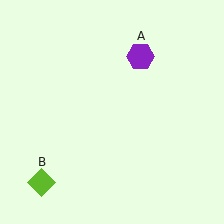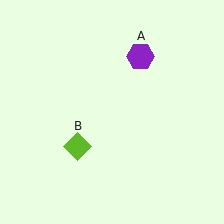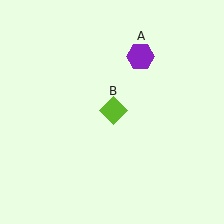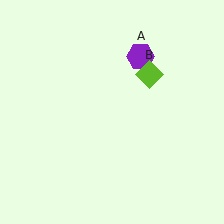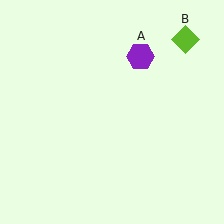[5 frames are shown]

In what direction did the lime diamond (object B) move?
The lime diamond (object B) moved up and to the right.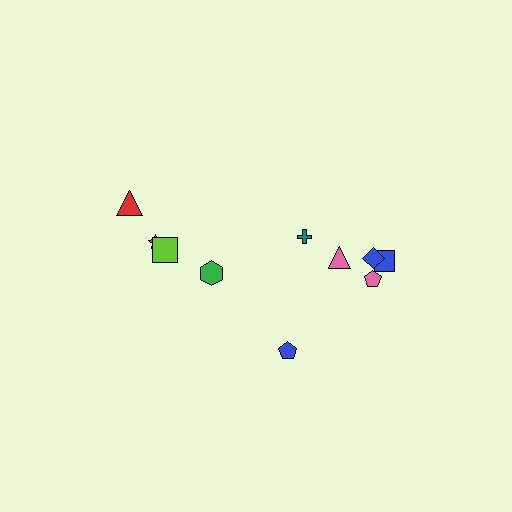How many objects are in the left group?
There are 4 objects.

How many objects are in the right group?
There are 6 objects.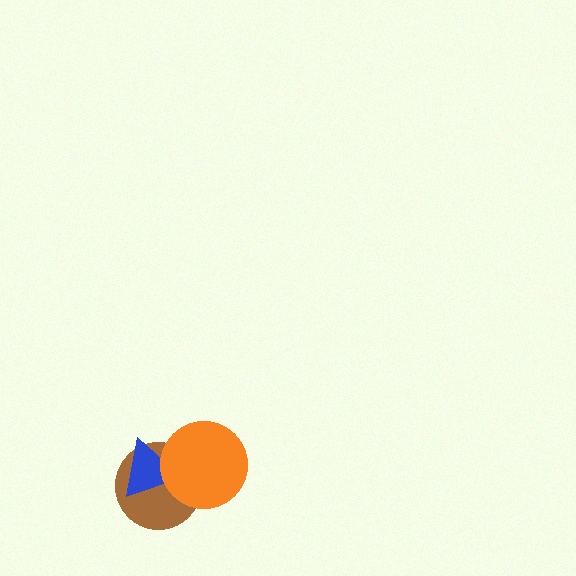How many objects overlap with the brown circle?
2 objects overlap with the brown circle.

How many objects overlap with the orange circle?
2 objects overlap with the orange circle.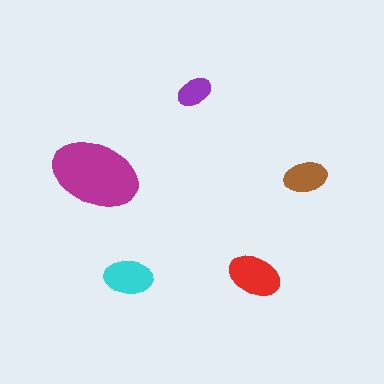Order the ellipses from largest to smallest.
the magenta one, the red one, the cyan one, the brown one, the purple one.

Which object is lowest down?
The cyan ellipse is bottommost.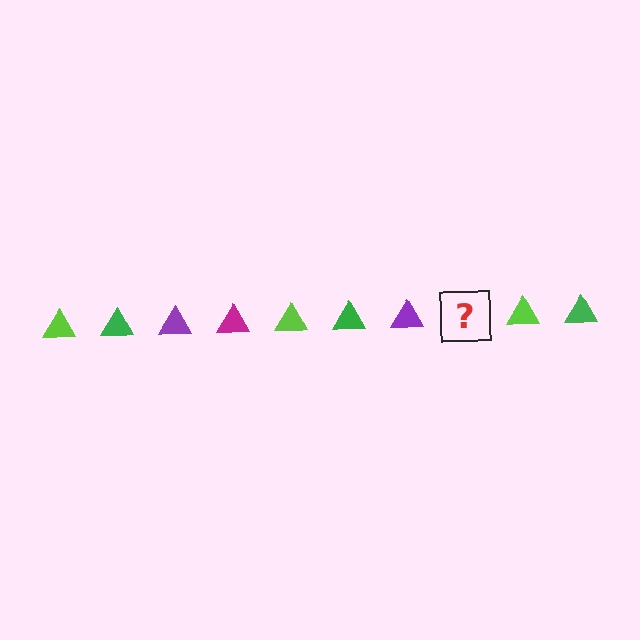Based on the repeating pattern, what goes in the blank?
The blank should be a magenta triangle.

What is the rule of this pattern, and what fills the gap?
The rule is that the pattern cycles through lime, green, purple, magenta triangles. The gap should be filled with a magenta triangle.